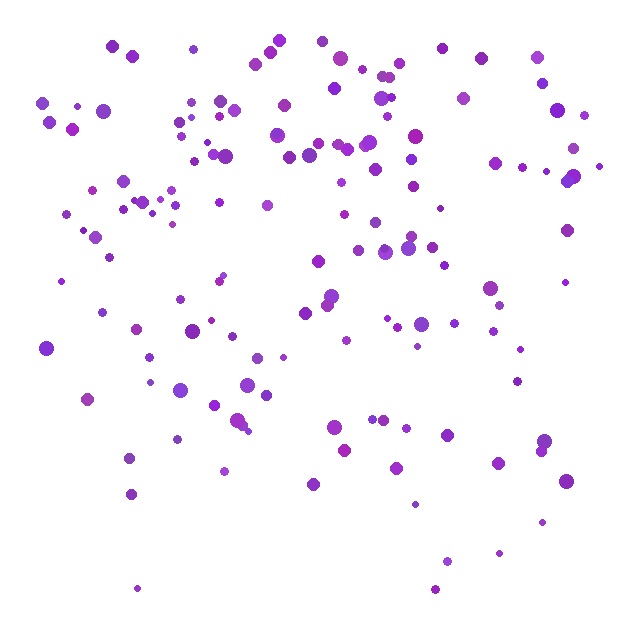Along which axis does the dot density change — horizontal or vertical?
Vertical.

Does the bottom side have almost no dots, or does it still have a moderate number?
Still a moderate number, just noticeably fewer than the top.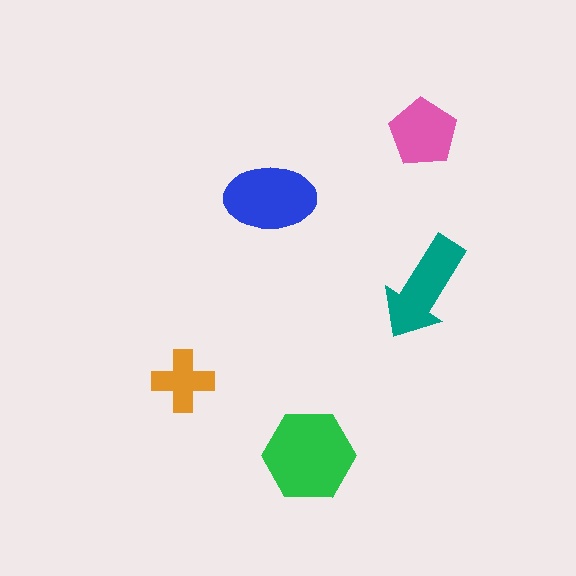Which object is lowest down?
The green hexagon is bottommost.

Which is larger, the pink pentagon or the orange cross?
The pink pentagon.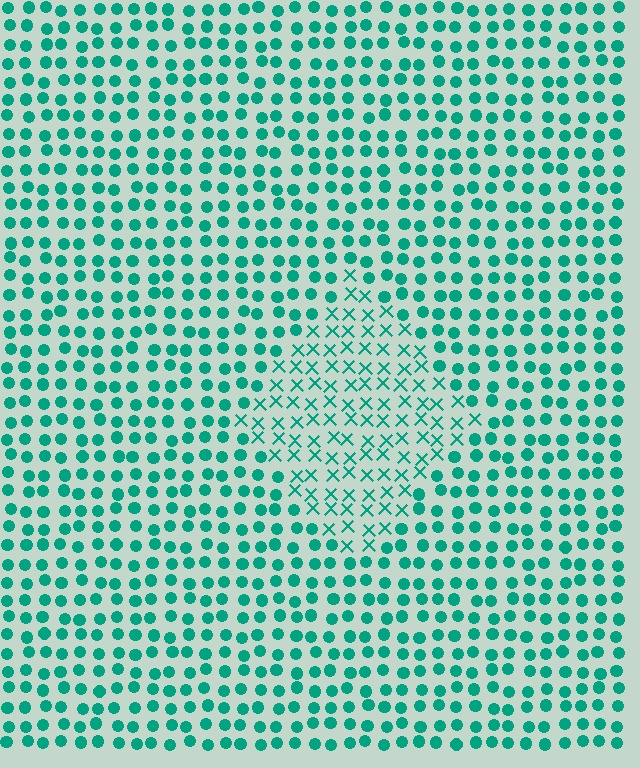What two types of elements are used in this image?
The image uses X marks inside the diamond region and circles outside it.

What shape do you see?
I see a diamond.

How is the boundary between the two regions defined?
The boundary is defined by a change in element shape: X marks inside vs. circles outside. All elements share the same color and spacing.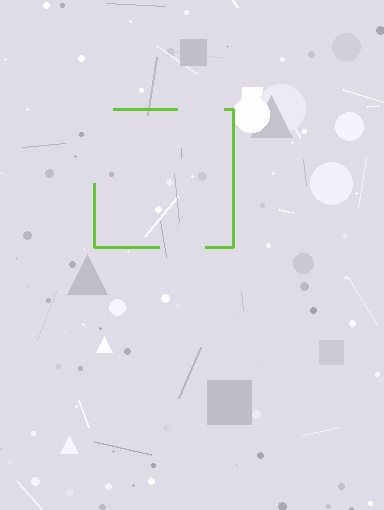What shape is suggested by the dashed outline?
The dashed outline suggests a square.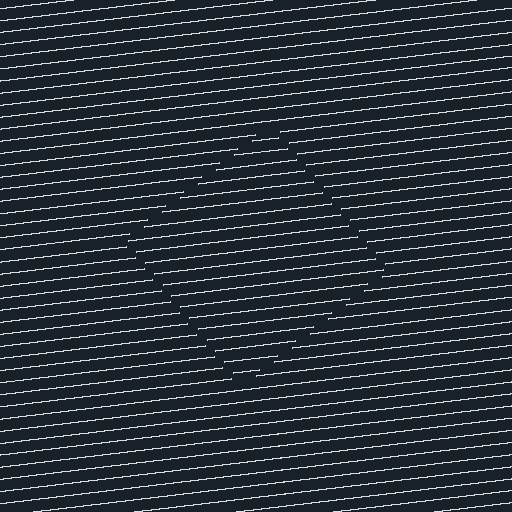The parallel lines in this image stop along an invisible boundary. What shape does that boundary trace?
An illusory square. The interior of the shape contains the same grating, shifted by half a period — the contour is defined by the phase discontinuity where line-ends from the inner and outer gratings abut.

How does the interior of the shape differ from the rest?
The interior of the shape contains the same grating, shifted by half a period — the contour is defined by the phase discontinuity where line-ends from the inner and outer gratings abut.